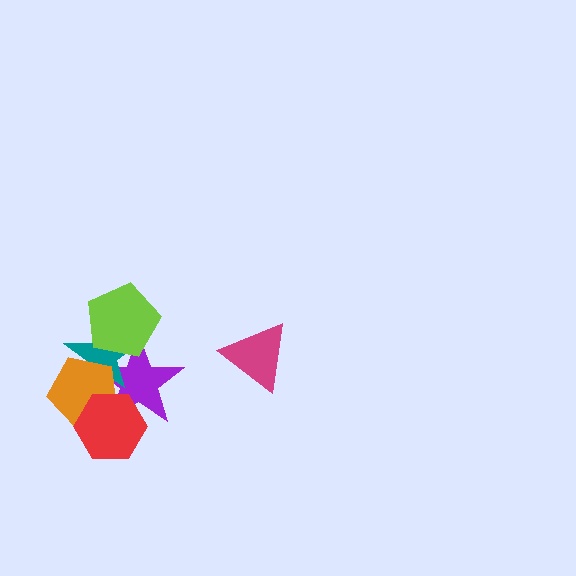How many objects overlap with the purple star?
4 objects overlap with the purple star.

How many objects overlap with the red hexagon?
2 objects overlap with the red hexagon.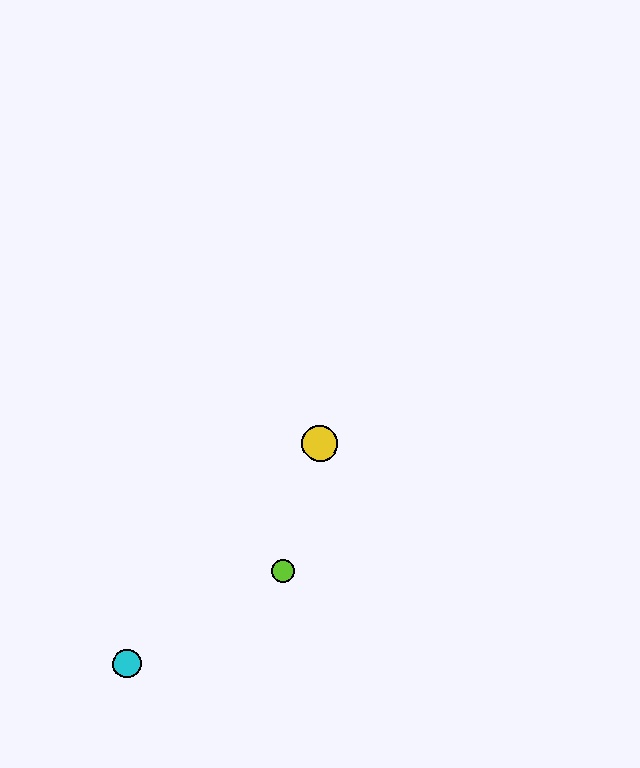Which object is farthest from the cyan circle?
The yellow circle is farthest from the cyan circle.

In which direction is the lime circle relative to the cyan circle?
The lime circle is to the right of the cyan circle.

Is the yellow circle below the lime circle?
No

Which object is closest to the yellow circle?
The lime circle is closest to the yellow circle.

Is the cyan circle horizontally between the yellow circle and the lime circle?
No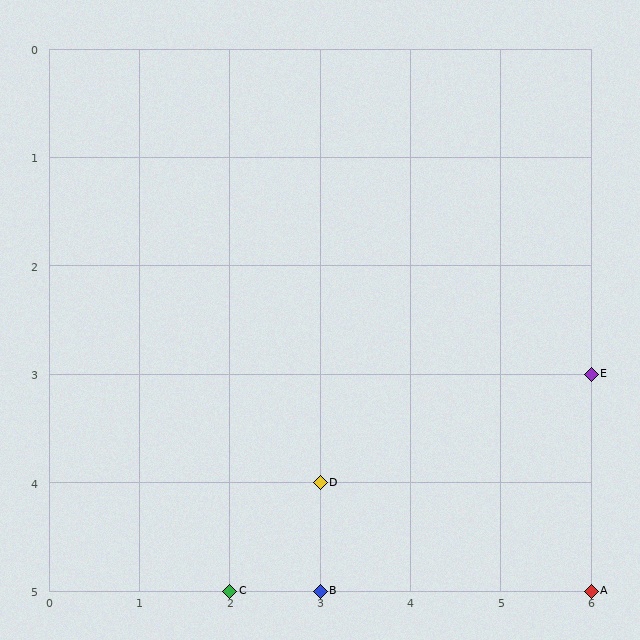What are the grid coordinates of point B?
Point B is at grid coordinates (3, 5).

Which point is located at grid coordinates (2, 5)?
Point C is at (2, 5).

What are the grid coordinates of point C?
Point C is at grid coordinates (2, 5).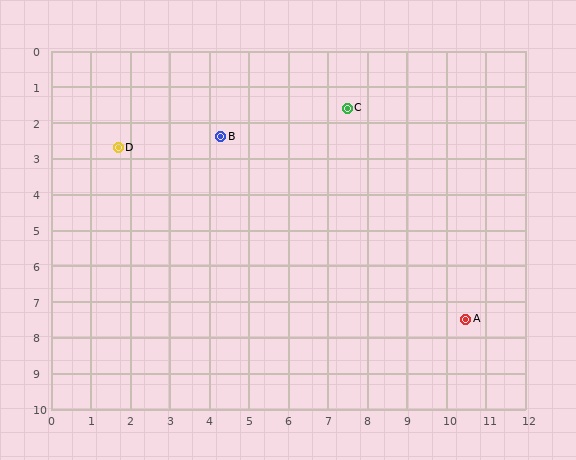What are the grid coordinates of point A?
Point A is at approximately (10.5, 7.5).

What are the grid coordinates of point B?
Point B is at approximately (4.3, 2.4).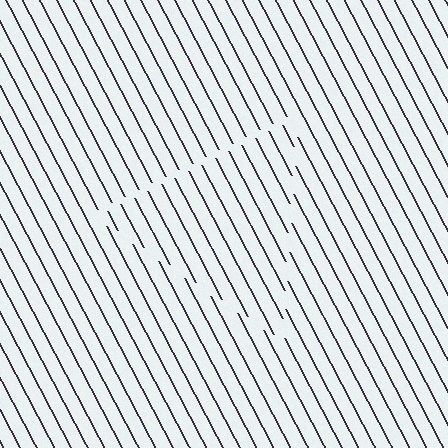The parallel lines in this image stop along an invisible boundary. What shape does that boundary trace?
An illusory triangle. The interior of the shape contains the same grating, shifted by half a period — the contour is defined by the phase discontinuity where line-ends from the inner and outer gratings abut.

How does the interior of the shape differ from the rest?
The interior of the shape contains the same grating, shifted by half a period — the contour is defined by the phase discontinuity where line-ends from the inner and outer gratings abut.